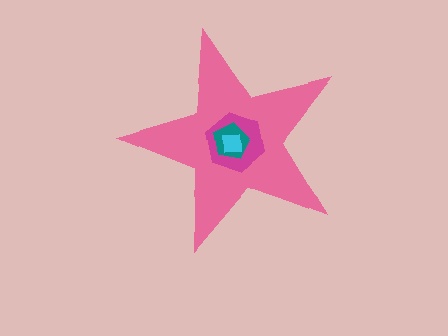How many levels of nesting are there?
4.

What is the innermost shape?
The cyan square.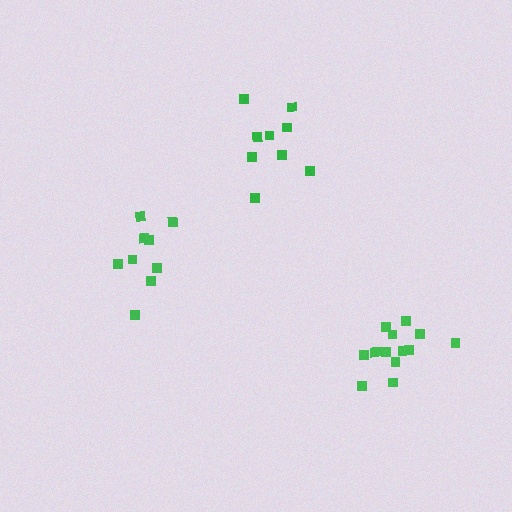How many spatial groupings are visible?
There are 3 spatial groupings.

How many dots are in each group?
Group 1: 9 dots, Group 2: 14 dots, Group 3: 9 dots (32 total).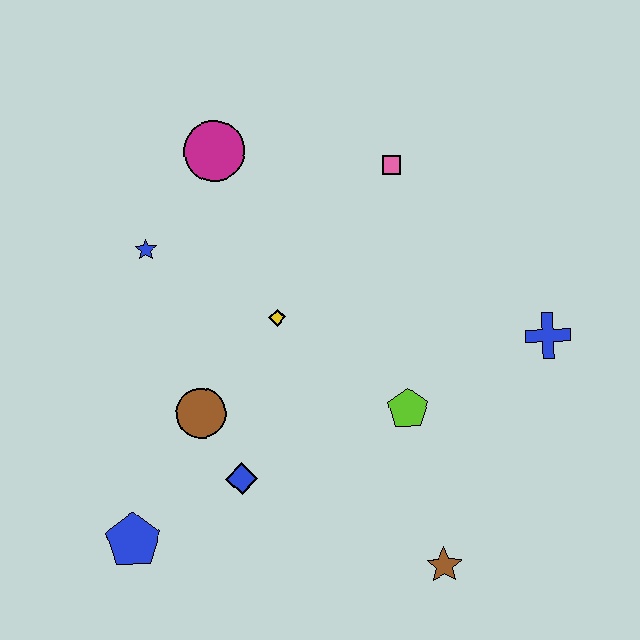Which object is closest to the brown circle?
The blue diamond is closest to the brown circle.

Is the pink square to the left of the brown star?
Yes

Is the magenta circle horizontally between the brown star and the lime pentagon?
No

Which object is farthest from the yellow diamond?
The brown star is farthest from the yellow diamond.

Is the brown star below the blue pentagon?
Yes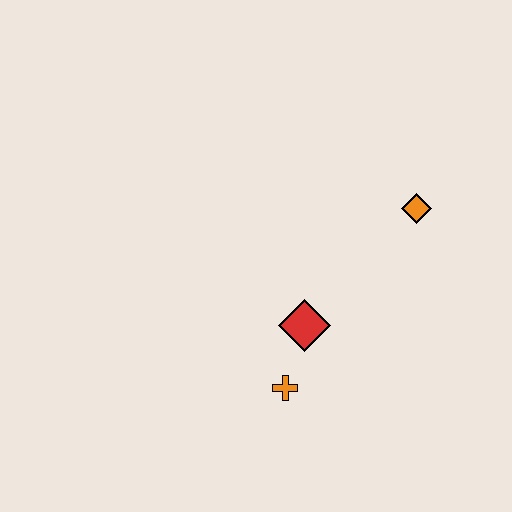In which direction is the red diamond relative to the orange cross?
The red diamond is above the orange cross.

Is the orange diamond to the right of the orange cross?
Yes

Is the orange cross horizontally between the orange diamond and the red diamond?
No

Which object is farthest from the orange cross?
The orange diamond is farthest from the orange cross.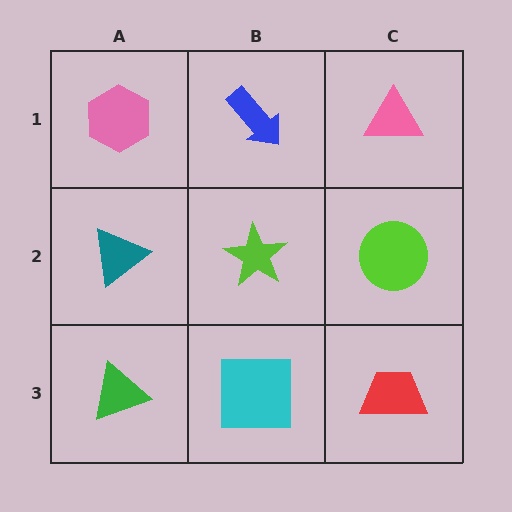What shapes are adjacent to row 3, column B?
A lime star (row 2, column B), a green triangle (row 3, column A), a red trapezoid (row 3, column C).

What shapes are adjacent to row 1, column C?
A lime circle (row 2, column C), a blue arrow (row 1, column B).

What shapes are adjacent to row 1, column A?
A teal triangle (row 2, column A), a blue arrow (row 1, column B).